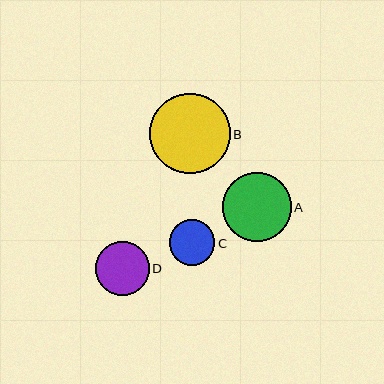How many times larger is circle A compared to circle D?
Circle A is approximately 1.3 times the size of circle D.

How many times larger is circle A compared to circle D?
Circle A is approximately 1.3 times the size of circle D.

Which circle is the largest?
Circle B is the largest with a size of approximately 80 pixels.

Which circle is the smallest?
Circle C is the smallest with a size of approximately 46 pixels.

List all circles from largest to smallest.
From largest to smallest: B, A, D, C.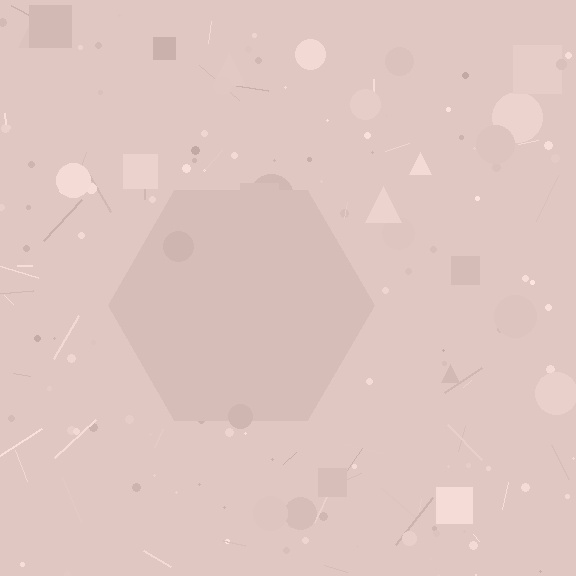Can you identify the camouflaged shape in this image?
The camouflaged shape is a hexagon.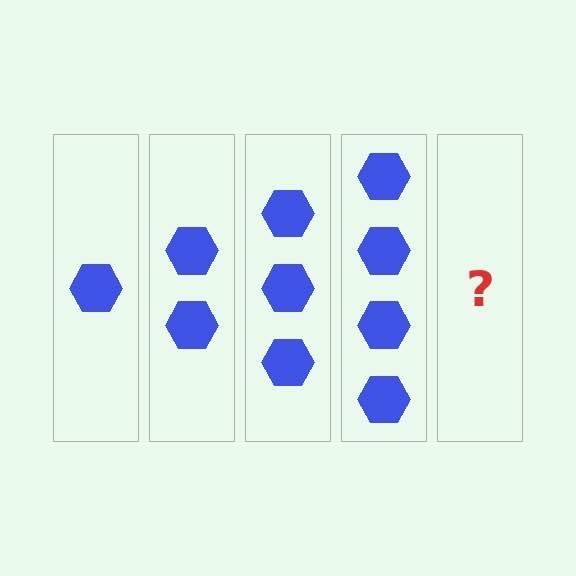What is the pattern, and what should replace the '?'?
The pattern is that each step adds one more hexagon. The '?' should be 5 hexagons.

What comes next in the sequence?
The next element should be 5 hexagons.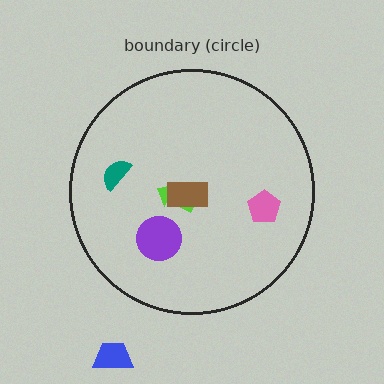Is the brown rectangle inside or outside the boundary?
Inside.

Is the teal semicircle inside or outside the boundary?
Inside.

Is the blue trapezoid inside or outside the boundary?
Outside.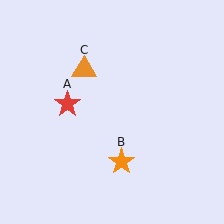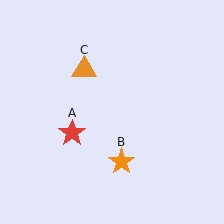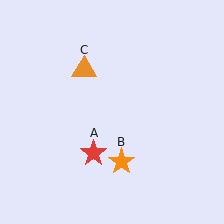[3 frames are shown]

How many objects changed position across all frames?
1 object changed position: red star (object A).